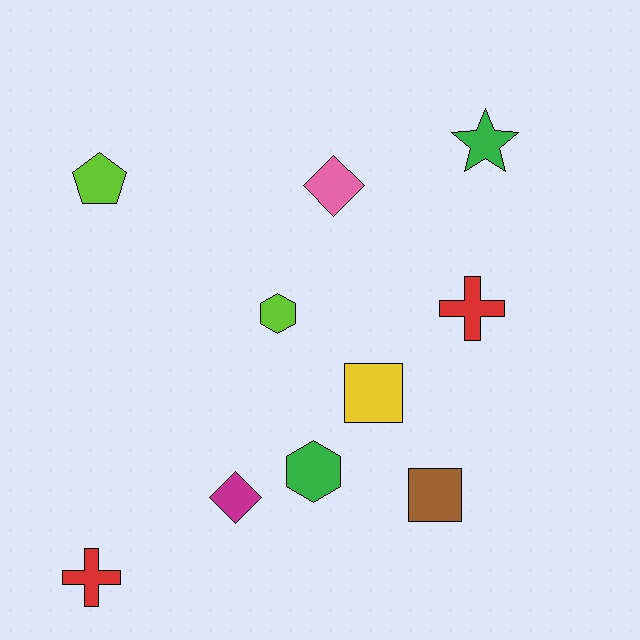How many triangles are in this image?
There are no triangles.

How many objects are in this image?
There are 10 objects.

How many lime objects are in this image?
There are 2 lime objects.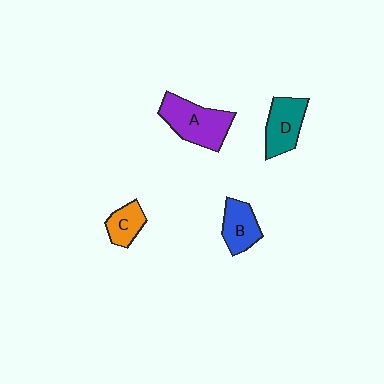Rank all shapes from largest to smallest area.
From largest to smallest: A (purple), D (teal), B (blue), C (orange).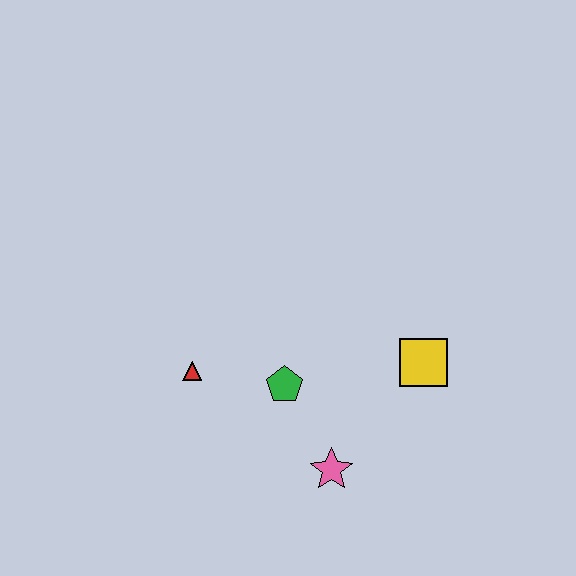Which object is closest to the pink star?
The green pentagon is closest to the pink star.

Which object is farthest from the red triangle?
The yellow square is farthest from the red triangle.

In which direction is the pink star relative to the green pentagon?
The pink star is below the green pentagon.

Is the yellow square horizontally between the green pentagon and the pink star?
No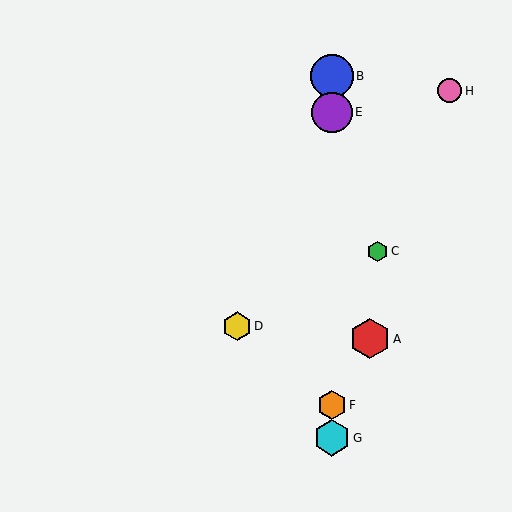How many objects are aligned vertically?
4 objects (B, E, F, G) are aligned vertically.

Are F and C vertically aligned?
No, F is at x≈332 and C is at x≈377.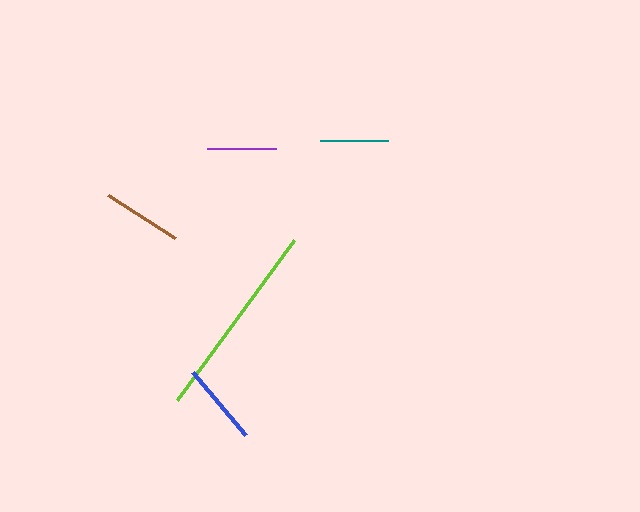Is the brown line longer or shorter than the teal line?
The brown line is longer than the teal line.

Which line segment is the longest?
The lime line is the longest at approximately 198 pixels.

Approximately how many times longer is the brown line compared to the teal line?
The brown line is approximately 1.2 times the length of the teal line.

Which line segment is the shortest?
The teal line is the shortest at approximately 68 pixels.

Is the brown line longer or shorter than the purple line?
The brown line is longer than the purple line.